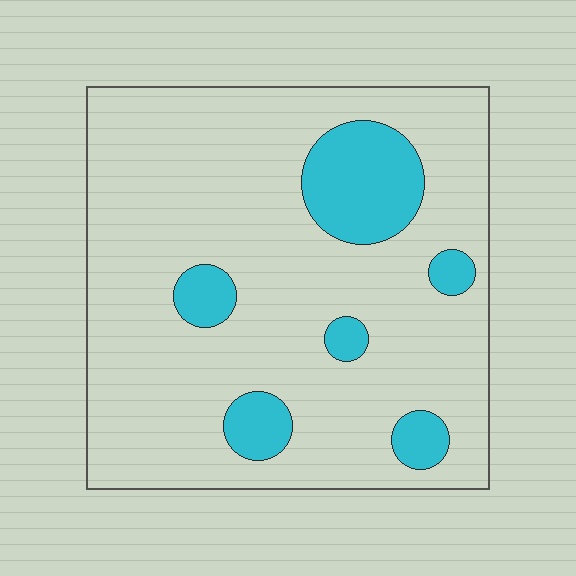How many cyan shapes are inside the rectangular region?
6.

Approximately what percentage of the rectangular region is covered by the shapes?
Approximately 15%.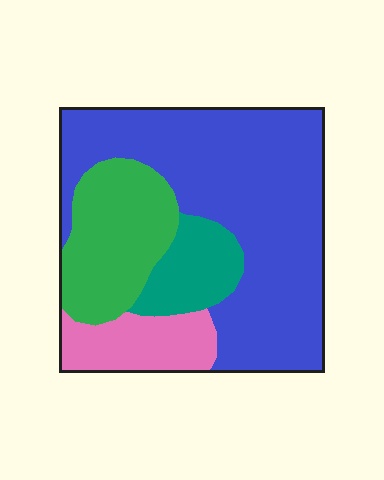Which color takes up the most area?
Blue, at roughly 55%.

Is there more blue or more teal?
Blue.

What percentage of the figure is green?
Green covers 21% of the figure.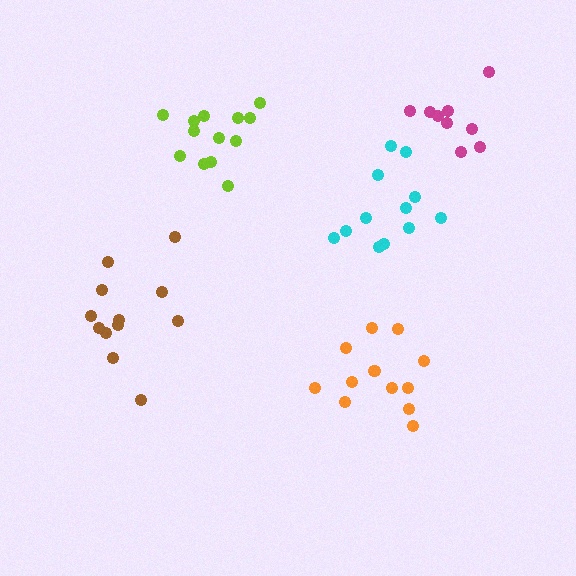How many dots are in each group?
Group 1: 12 dots, Group 2: 12 dots, Group 3: 9 dots, Group 4: 13 dots, Group 5: 13 dots (59 total).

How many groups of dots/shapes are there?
There are 5 groups.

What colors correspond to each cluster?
The clusters are colored: cyan, brown, magenta, lime, orange.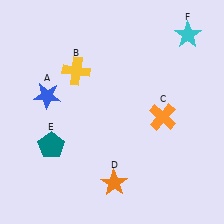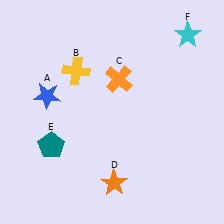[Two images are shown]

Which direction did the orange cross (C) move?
The orange cross (C) moved left.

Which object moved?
The orange cross (C) moved left.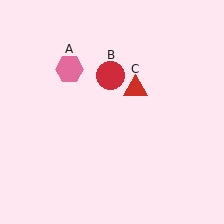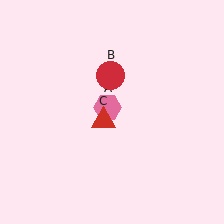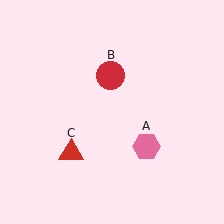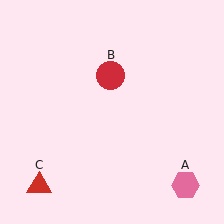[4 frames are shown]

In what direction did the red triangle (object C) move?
The red triangle (object C) moved down and to the left.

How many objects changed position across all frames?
2 objects changed position: pink hexagon (object A), red triangle (object C).